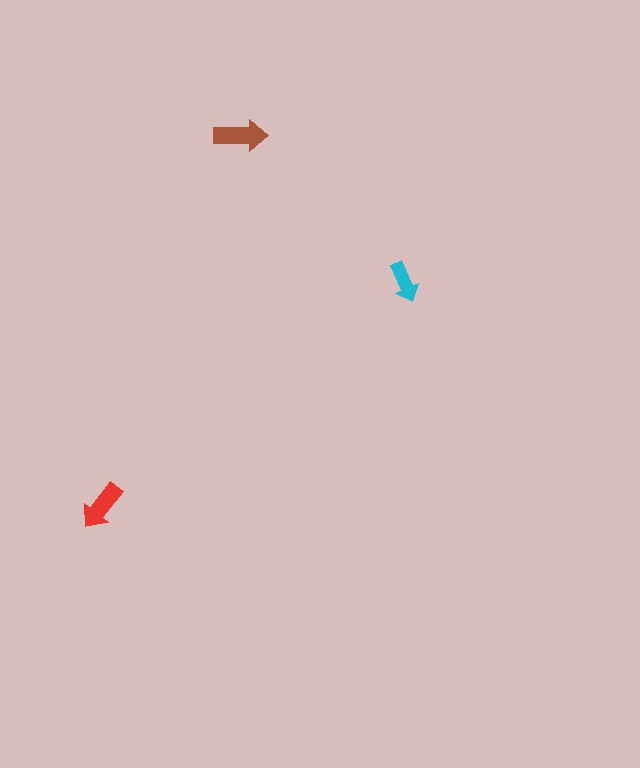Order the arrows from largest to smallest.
the brown one, the red one, the cyan one.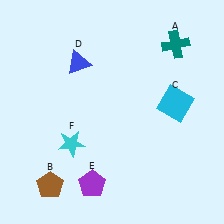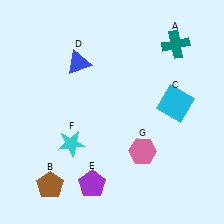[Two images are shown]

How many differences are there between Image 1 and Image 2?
There is 1 difference between the two images.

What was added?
A pink hexagon (G) was added in Image 2.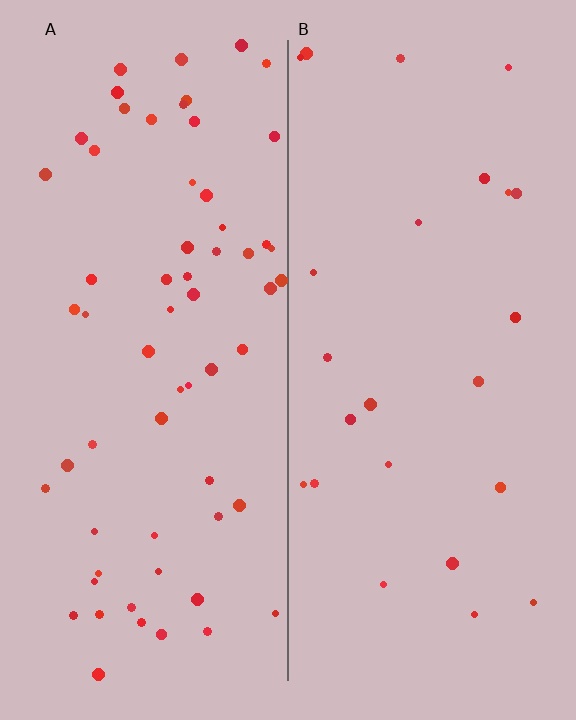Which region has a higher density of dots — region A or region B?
A (the left).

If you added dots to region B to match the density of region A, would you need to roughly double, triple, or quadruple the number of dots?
Approximately triple.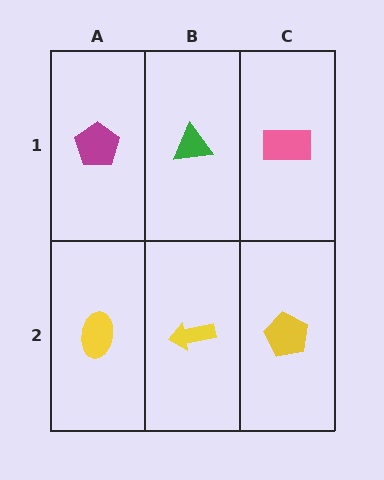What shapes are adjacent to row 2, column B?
A green triangle (row 1, column B), a yellow ellipse (row 2, column A), a yellow pentagon (row 2, column C).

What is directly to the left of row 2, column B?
A yellow ellipse.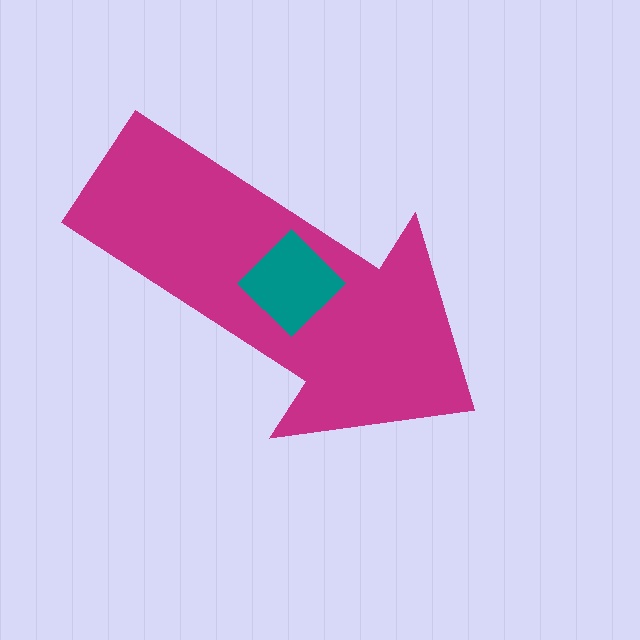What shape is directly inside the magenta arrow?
The teal diamond.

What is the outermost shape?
The magenta arrow.